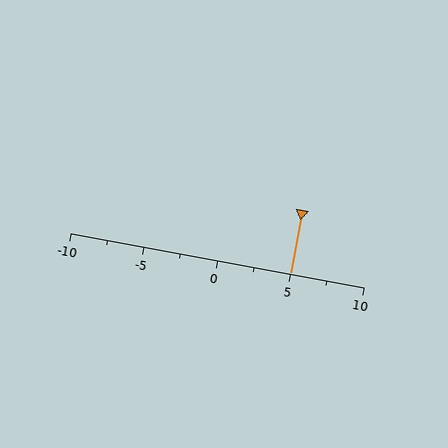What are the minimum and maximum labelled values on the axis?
The axis runs from -10 to 10.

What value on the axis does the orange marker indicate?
The marker indicates approximately 5.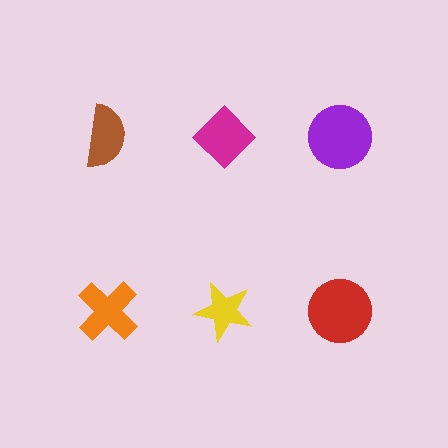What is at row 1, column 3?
A purple circle.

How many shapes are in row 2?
3 shapes.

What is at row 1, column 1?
A brown semicircle.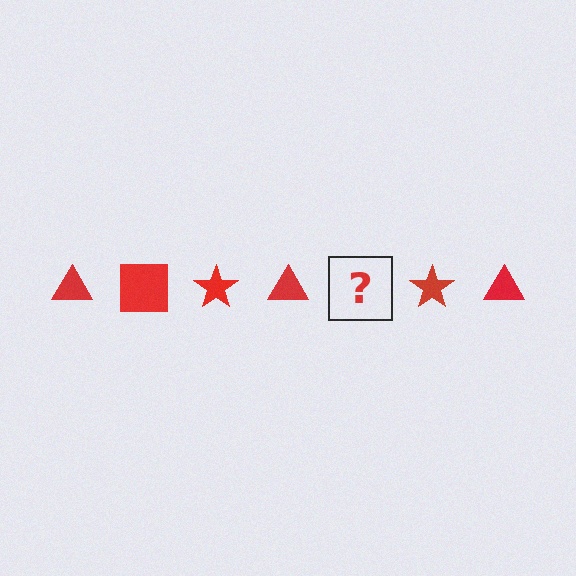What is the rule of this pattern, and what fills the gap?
The rule is that the pattern cycles through triangle, square, star shapes in red. The gap should be filled with a red square.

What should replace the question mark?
The question mark should be replaced with a red square.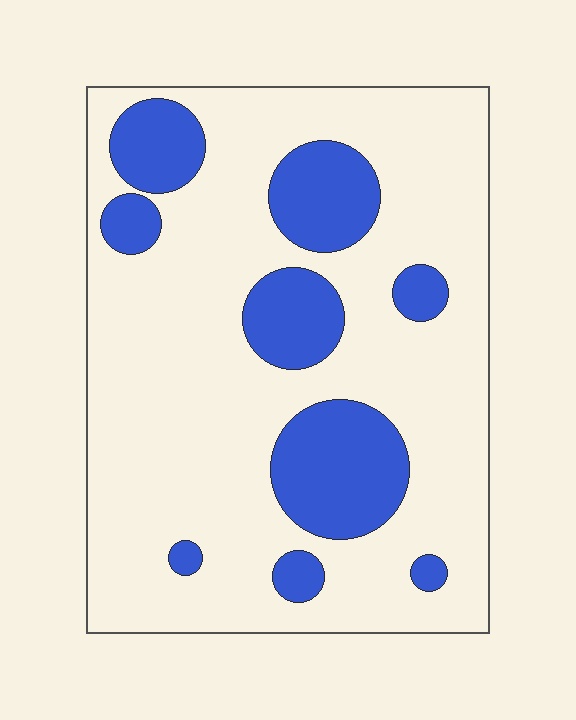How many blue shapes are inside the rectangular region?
9.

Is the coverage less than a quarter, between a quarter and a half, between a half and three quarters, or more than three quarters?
Less than a quarter.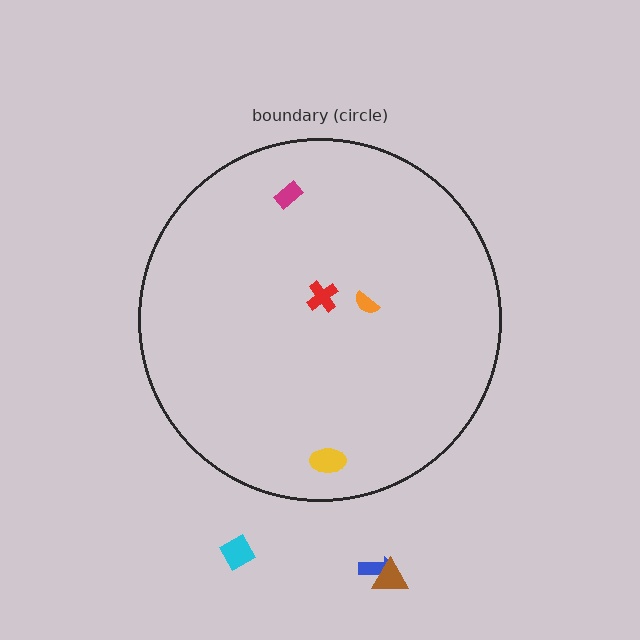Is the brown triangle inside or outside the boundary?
Outside.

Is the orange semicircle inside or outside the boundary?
Inside.